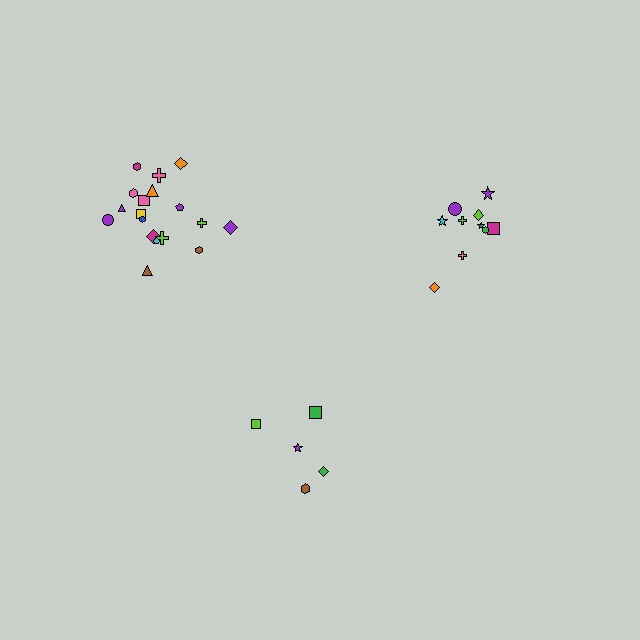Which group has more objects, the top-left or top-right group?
The top-left group.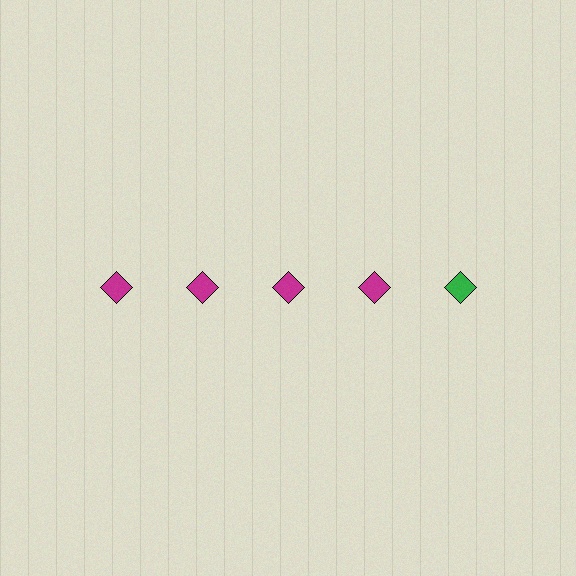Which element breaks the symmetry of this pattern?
The green diamond in the top row, rightmost column breaks the symmetry. All other shapes are magenta diamonds.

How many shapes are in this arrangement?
There are 5 shapes arranged in a grid pattern.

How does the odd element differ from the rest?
It has a different color: green instead of magenta.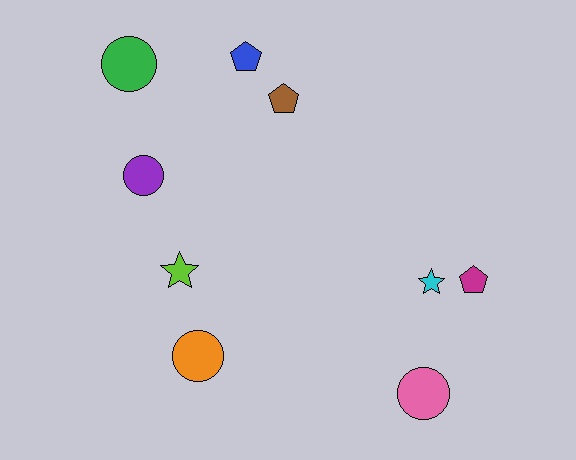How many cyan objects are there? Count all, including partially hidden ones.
There is 1 cyan object.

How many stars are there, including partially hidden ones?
There are 2 stars.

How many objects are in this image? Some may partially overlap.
There are 9 objects.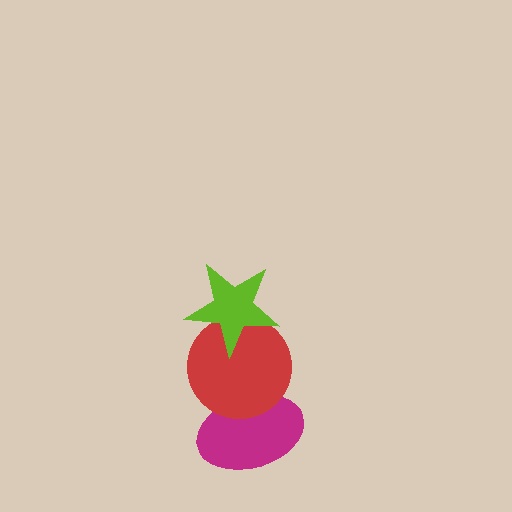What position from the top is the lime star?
The lime star is 1st from the top.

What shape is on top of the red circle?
The lime star is on top of the red circle.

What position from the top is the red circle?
The red circle is 2nd from the top.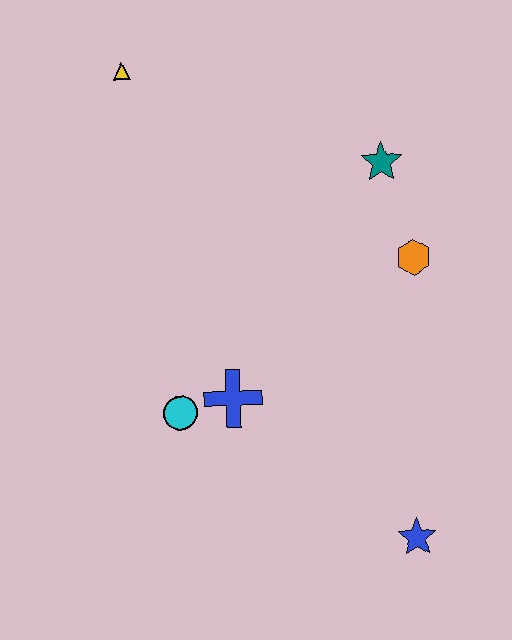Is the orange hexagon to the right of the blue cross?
Yes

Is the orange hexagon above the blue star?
Yes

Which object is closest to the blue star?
The blue cross is closest to the blue star.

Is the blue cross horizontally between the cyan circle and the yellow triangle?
No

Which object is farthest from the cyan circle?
The yellow triangle is farthest from the cyan circle.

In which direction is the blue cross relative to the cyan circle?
The blue cross is to the right of the cyan circle.